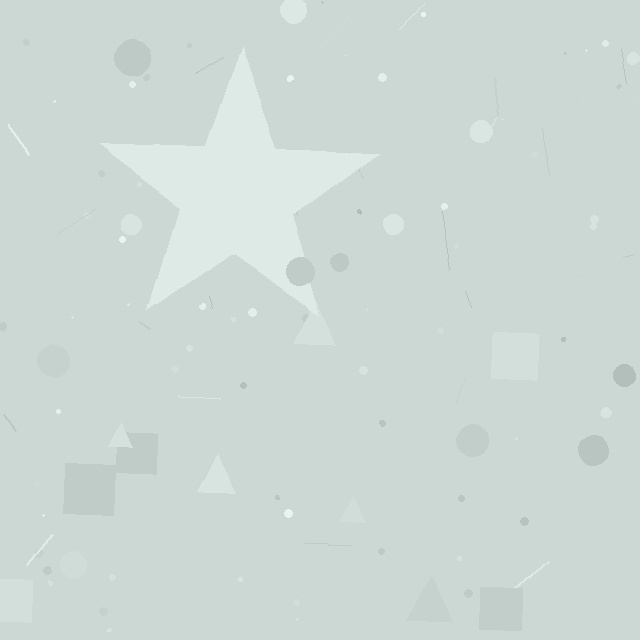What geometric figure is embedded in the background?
A star is embedded in the background.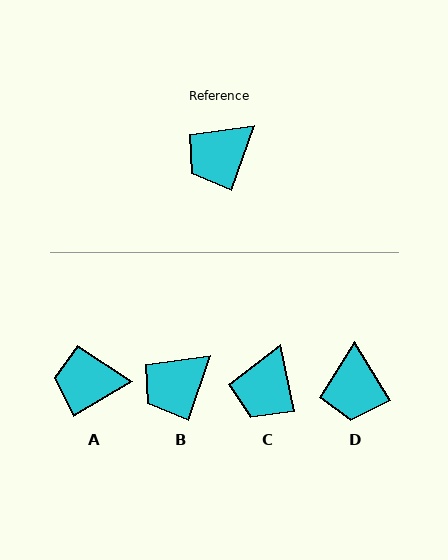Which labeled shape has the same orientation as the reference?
B.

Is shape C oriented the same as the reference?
No, it is off by about 31 degrees.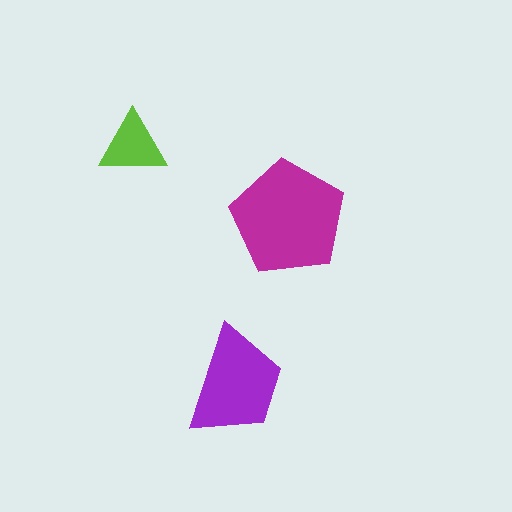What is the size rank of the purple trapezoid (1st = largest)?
2nd.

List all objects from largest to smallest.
The magenta pentagon, the purple trapezoid, the lime triangle.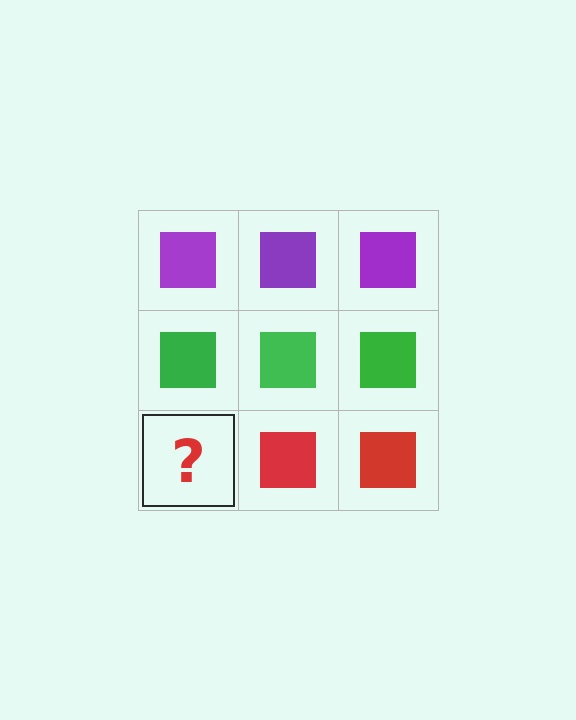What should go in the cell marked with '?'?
The missing cell should contain a red square.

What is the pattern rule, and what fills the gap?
The rule is that each row has a consistent color. The gap should be filled with a red square.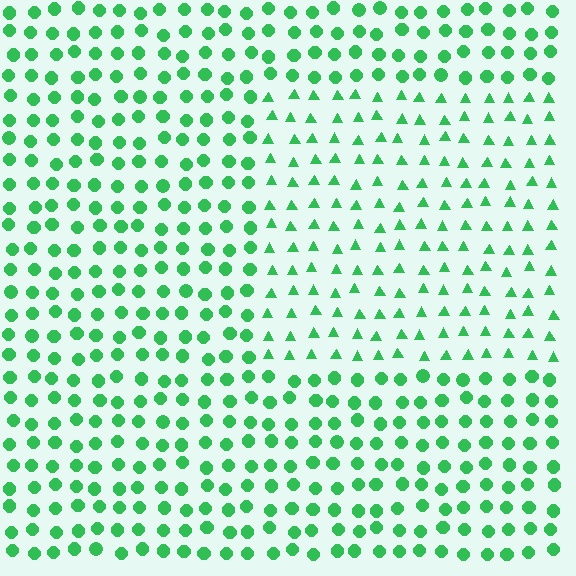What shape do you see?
I see a rectangle.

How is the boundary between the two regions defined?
The boundary is defined by a change in element shape: triangles inside vs. circles outside. All elements share the same color and spacing.